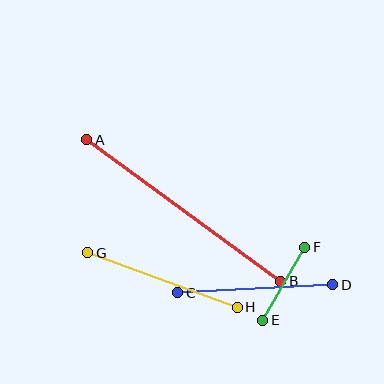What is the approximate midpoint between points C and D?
The midpoint is at approximately (255, 289) pixels.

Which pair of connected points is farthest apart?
Points A and B are farthest apart.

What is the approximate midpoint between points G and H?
The midpoint is at approximately (162, 280) pixels.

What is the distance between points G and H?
The distance is approximately 159 pixels.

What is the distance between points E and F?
The distance is approximately 84 pixels.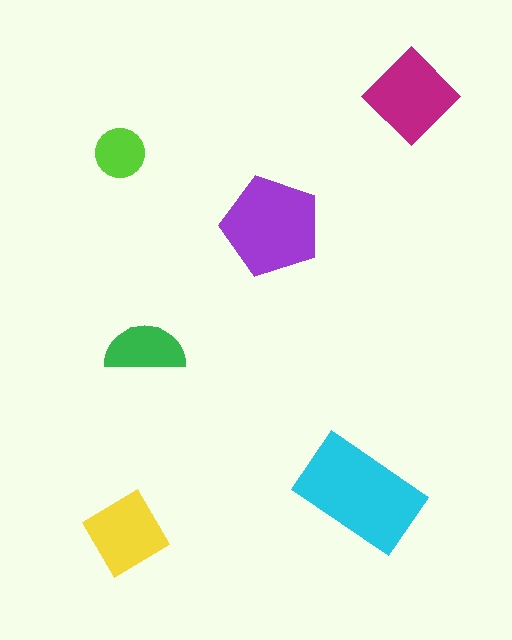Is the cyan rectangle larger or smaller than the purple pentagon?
Larger.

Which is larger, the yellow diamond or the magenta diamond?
The magenta diamond.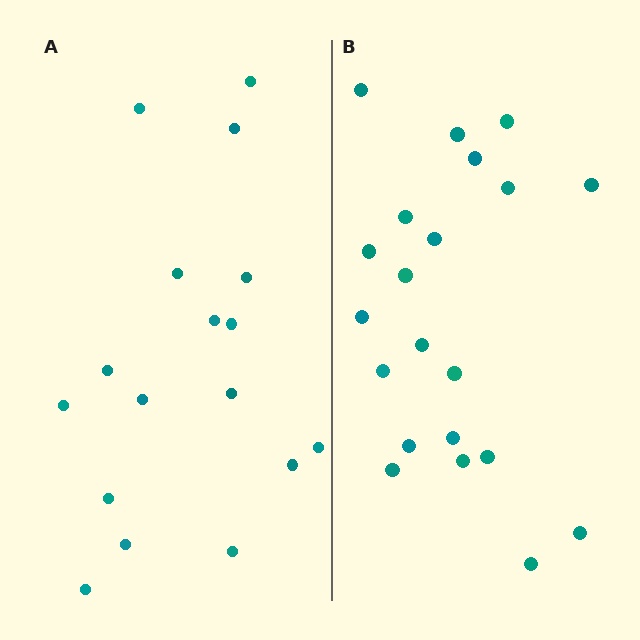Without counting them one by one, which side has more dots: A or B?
Region B (the right region) has more dots.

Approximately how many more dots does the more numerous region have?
Region B has about 4 more dots than region A.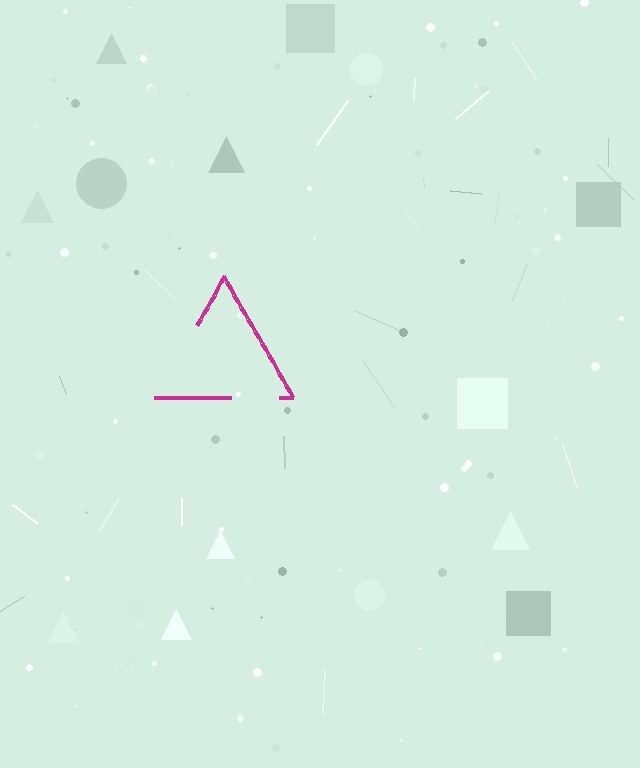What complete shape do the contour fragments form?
The contour fragments form a triangle.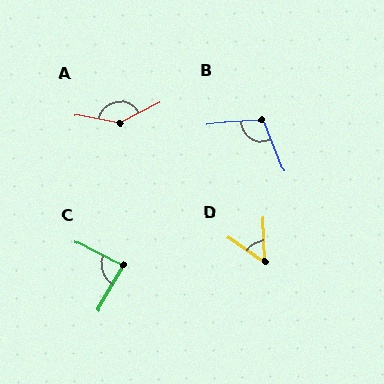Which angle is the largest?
A, at approximately 142 degrees.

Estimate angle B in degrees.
Approximately 108 degrees.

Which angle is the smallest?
D, at approximately 54 degrees.